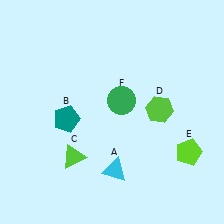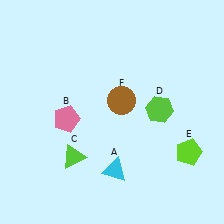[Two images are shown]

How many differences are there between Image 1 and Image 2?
There are 2 differences between the two images.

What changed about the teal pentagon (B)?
In Image 1, B is teal. In Image 2, it changed to pink.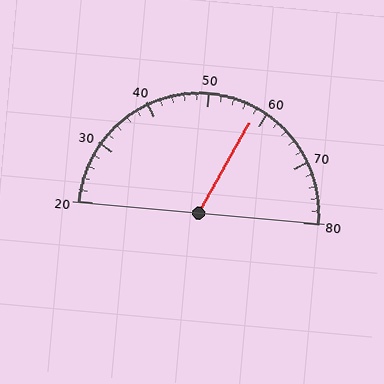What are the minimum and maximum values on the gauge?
The gauge ranges from 20 to 80.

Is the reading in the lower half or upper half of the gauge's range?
The reading is in the upper half of the range (20 to 80).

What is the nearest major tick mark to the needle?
The nearest major tick mark is 60.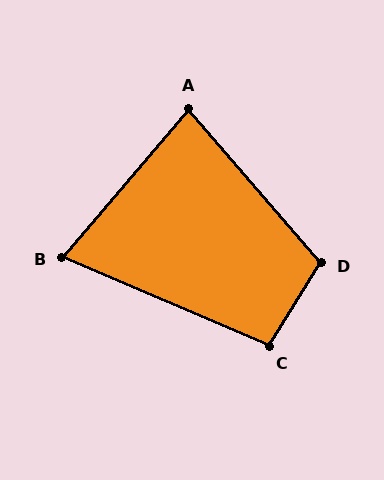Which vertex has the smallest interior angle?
B, at approximately 73 degrees.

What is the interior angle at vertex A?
Approximately 81 degrees (acute).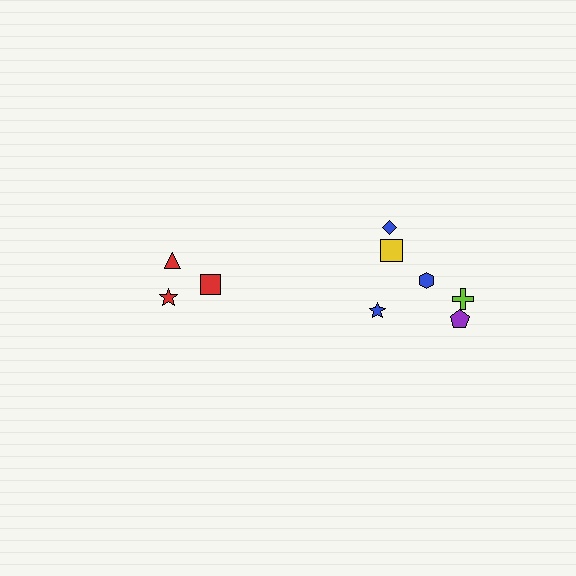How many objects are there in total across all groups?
There are 9 objects.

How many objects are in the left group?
There are 3 objects.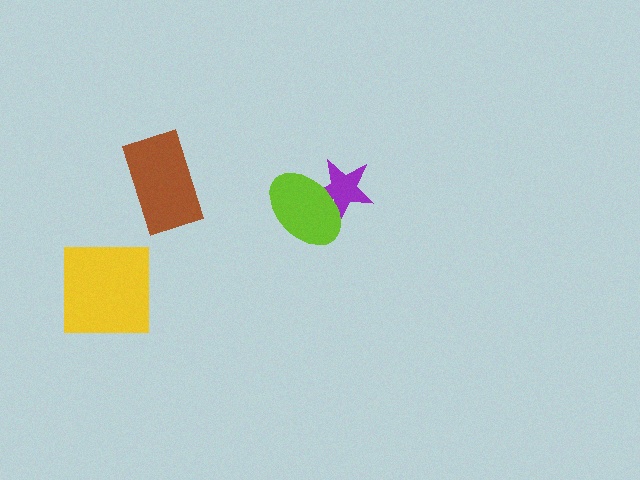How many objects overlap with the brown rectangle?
0 objects overlap with the brown rectangle.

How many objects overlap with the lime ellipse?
1 object overlaps with the lime ellipse.